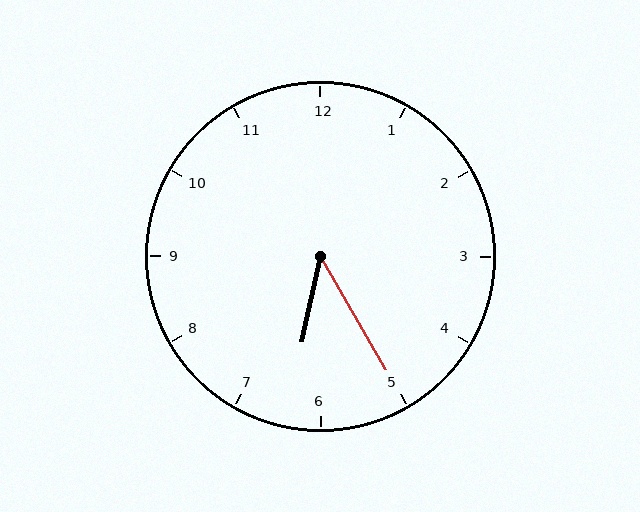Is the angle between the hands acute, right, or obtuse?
It is acute.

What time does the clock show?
6:25.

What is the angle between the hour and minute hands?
Approximately 42 degrees.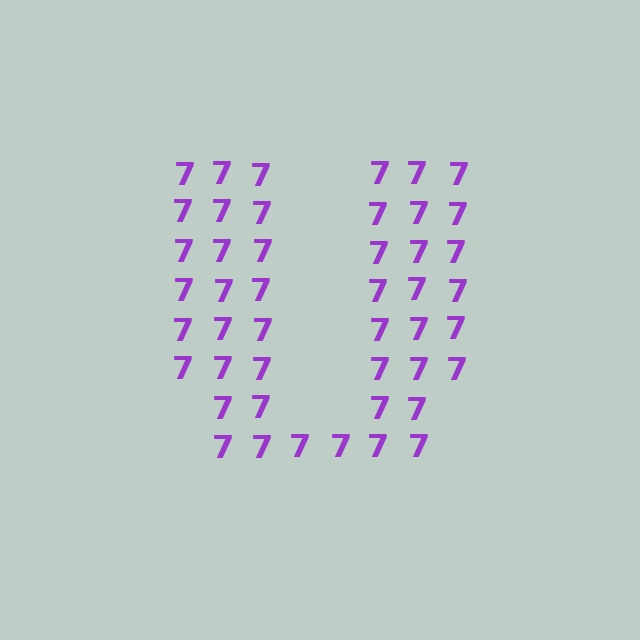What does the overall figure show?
The overall figure shows the letter U.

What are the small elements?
The small elements are digit 7's.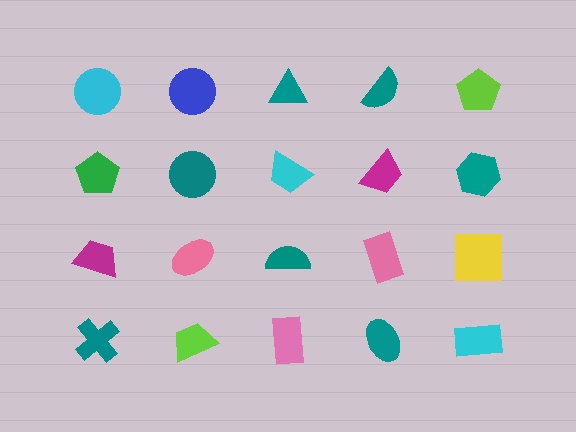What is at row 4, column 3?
A pink rectangle.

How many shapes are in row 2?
5 shapes.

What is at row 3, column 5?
A yellow square.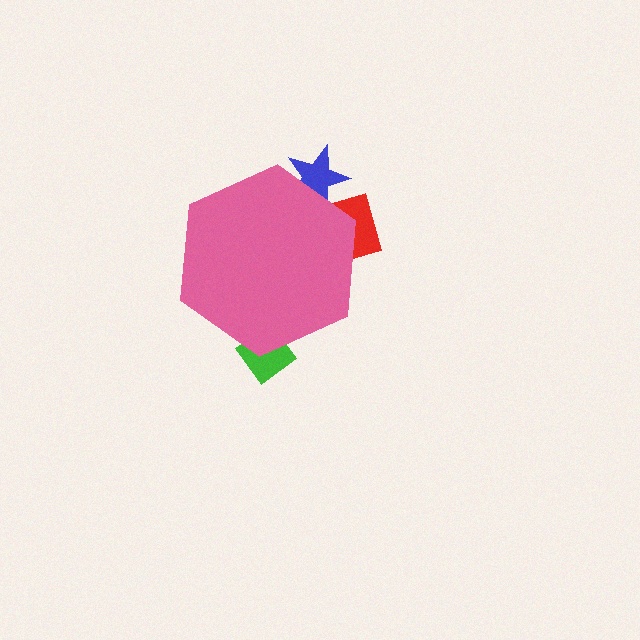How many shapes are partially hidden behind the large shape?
3 shapes are partially hidden.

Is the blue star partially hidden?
Yes, the blue star is partially hidden behind the pink hexagon.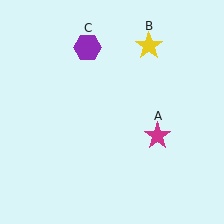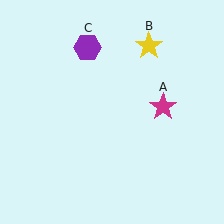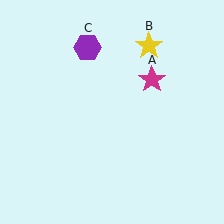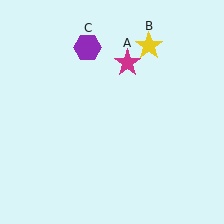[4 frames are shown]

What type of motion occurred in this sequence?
The magenta star (object A) rotated counterclockwise around the center of the scene.